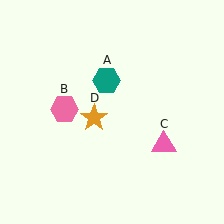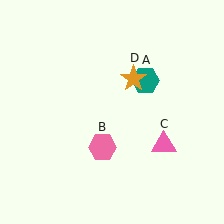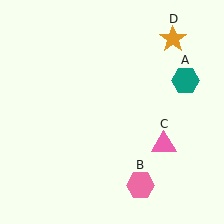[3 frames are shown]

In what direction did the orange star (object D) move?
The orange star (object D) moved up and to the right.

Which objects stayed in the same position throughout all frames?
Pink triangle (object C) remained stationary.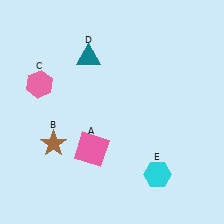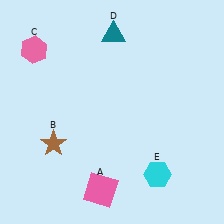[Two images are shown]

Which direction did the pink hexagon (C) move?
The pink hexagon (C) moved up.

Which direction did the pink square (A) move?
The pink square (A) moved down.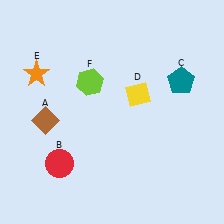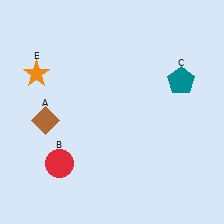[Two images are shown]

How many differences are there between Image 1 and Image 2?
There are 2 differences between the two images.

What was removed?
The lime hexagon (F), the yellow diamond (D) were removed in Image 2.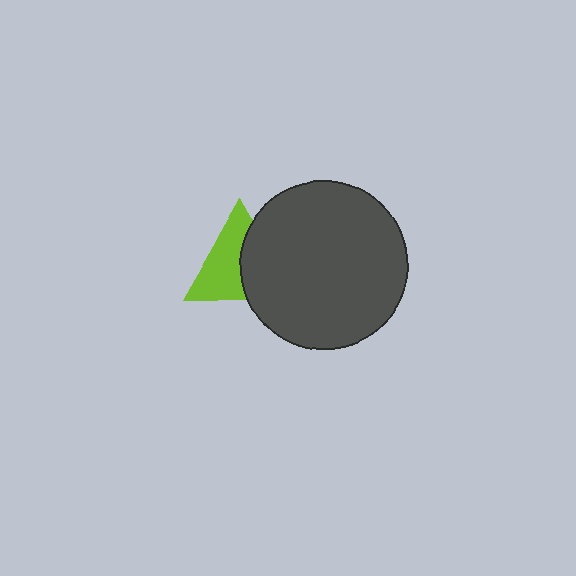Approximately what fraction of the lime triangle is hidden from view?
Roughly 45% of the lime triangle is hidden behind the dark gray circle.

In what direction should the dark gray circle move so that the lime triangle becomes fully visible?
The dark gray circle should move right. That is the shortest direction to clear the overlap and leave the lime triangle fully visible.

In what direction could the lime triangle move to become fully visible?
The lime triangle could move left. That would shift it out from behind the dark gray circle entirely.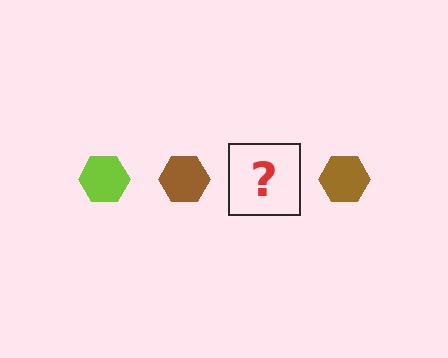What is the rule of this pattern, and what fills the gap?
The rule is that the pattern cycles through lime, brown hexagons. The gap should be filled with a lime hexagon.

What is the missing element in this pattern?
The missing element is a lime hexagon.